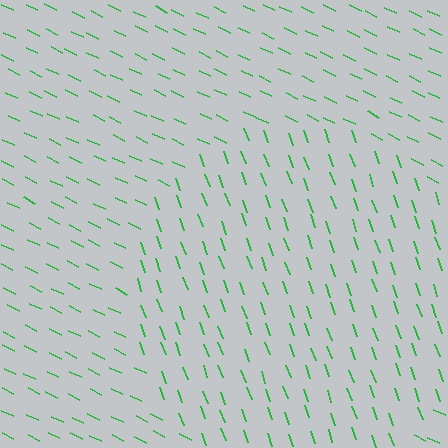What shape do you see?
I see a circle.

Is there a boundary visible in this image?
Yes, there is a texture boundary formed by a change in line orientation.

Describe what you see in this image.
The image is filled with small green line segments. A circle region in the image has lines oriented differently from the surrounding lines, creating a visible texture boundary.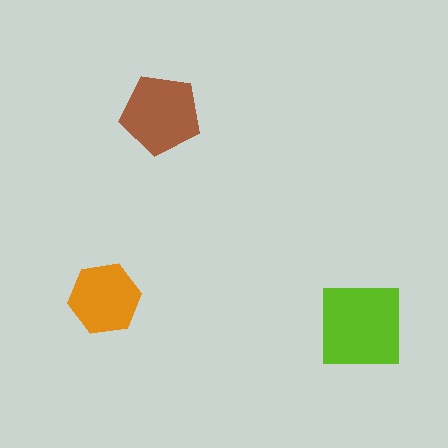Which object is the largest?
The lime square.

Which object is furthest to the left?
The orange hexagon is leftmost.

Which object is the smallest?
The orange hexagon.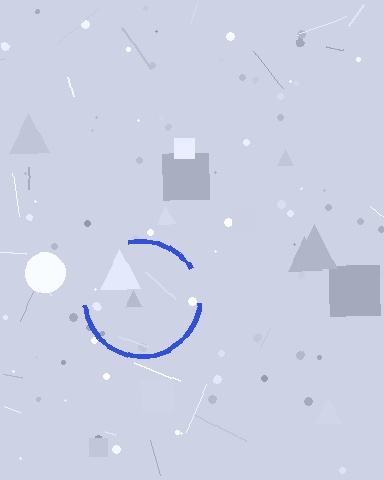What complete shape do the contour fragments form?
The contour fragments form a circle.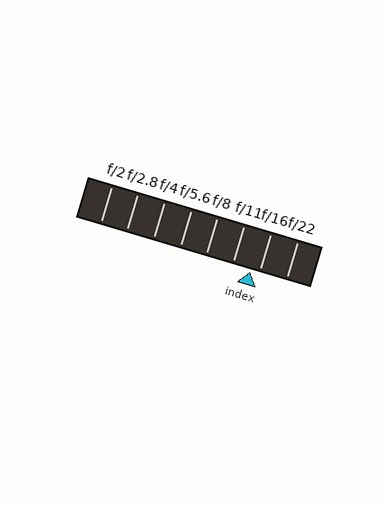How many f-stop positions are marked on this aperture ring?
There are 8 f-stop positions marked.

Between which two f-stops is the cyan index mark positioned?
The index mark is between f/11 and f/16.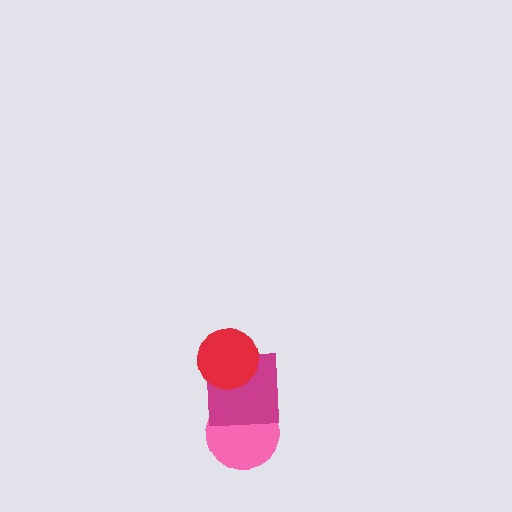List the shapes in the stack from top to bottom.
From top to bottom: the red circle, the magenta square, the pink circle.